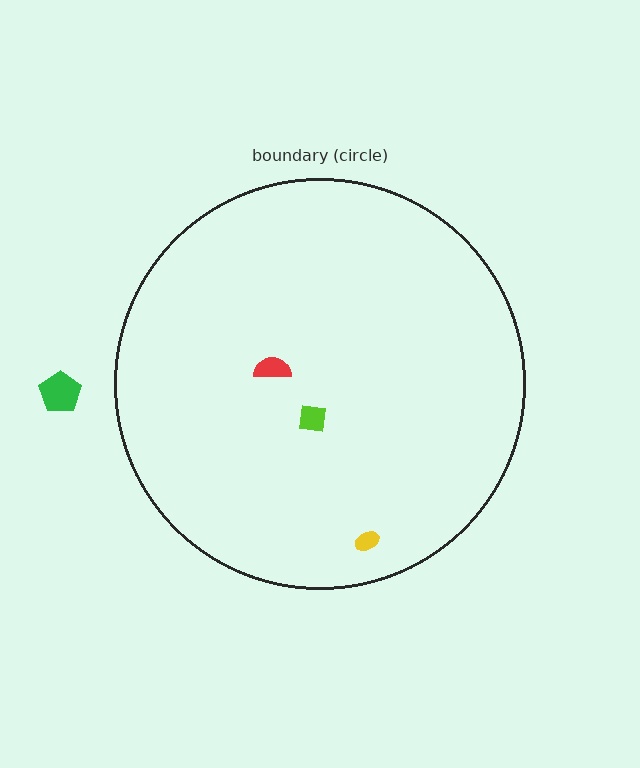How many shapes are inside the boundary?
3 inside, 1 outside.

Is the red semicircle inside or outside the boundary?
Inside.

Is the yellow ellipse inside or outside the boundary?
Inside.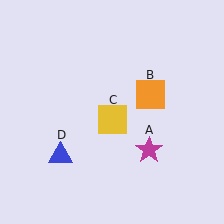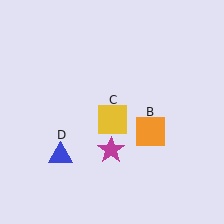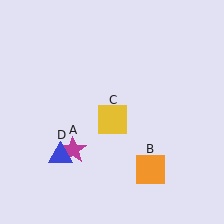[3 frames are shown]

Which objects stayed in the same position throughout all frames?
Yellow square (object C) and blue triangle (object D) remained stationary.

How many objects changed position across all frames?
2 objects changed position: magenta star (object A), orange square (object B).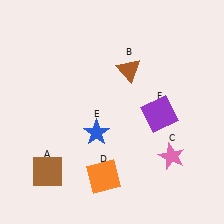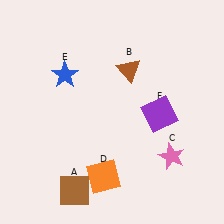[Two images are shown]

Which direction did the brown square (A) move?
The brown square (A) moved right.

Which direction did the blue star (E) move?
The blue star (E) moved up.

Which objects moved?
The objects that moved are: the brown square (A), the blue star (E).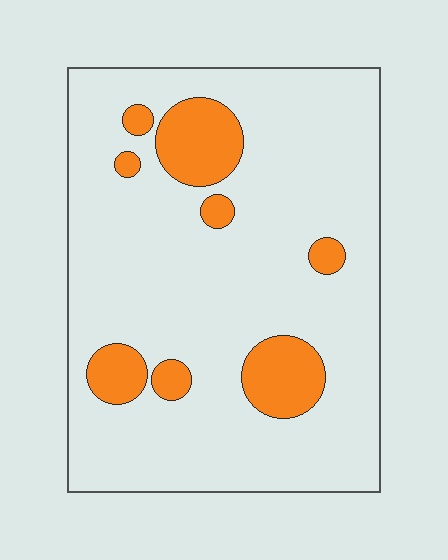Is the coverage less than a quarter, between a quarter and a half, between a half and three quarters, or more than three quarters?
Less than a quarter.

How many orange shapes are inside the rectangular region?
8.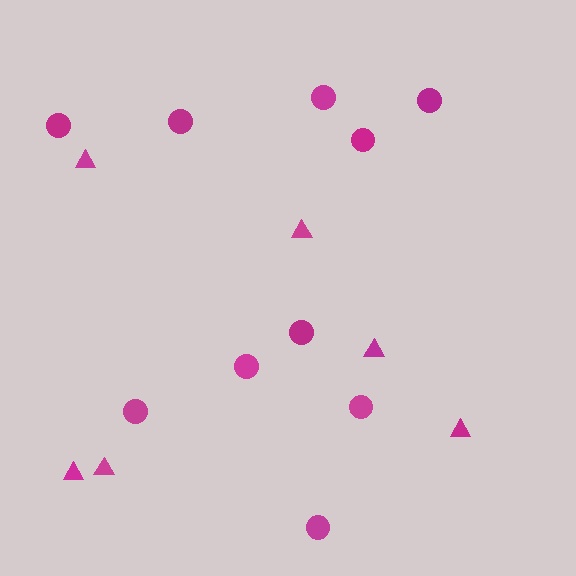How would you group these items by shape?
There are 2 groups: one group of triangles (6) and one group of circles (10).